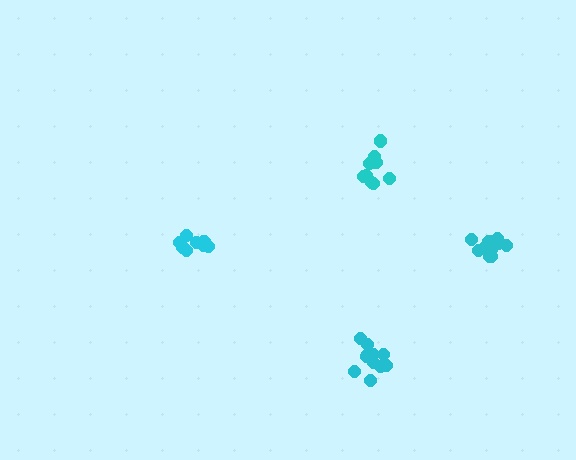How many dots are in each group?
Group 1: 8 dots, Group 2: 12 dots, Group 3: 9 dots, Group 4: 14 dots (43 total).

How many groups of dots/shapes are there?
There are 4 groups.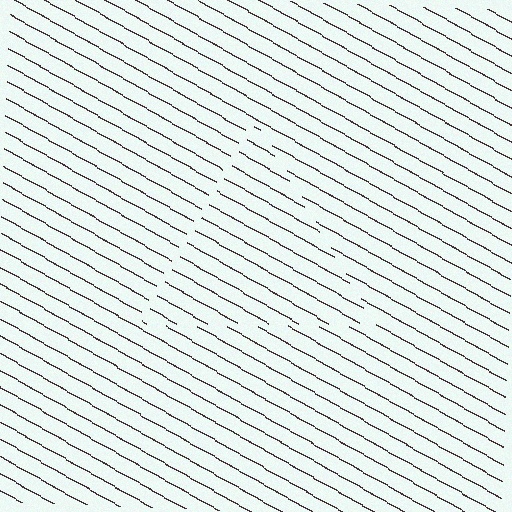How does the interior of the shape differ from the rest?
The interior of the shape contains the same grating, shifted by half a period — the contour is defined by the phase discontinuity where line-ends from the inner and outer gratings abut.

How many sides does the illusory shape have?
3 sides — the line-ends trace a triangle.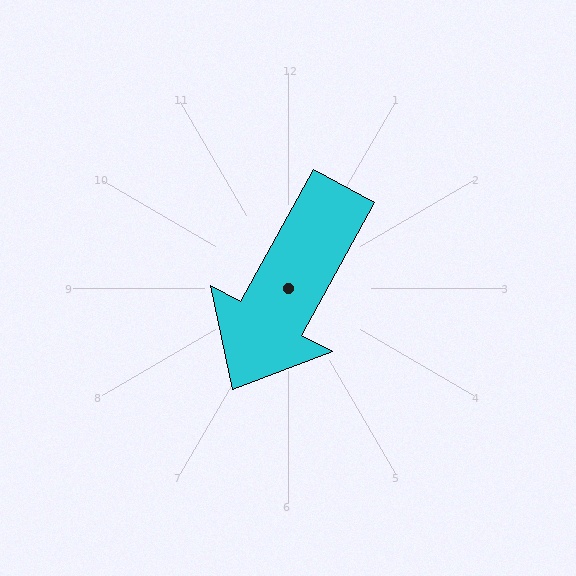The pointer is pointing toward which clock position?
Roughly 7 o'clock.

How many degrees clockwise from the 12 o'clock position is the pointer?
Approximately 209 degrees.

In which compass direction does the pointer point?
Southwest.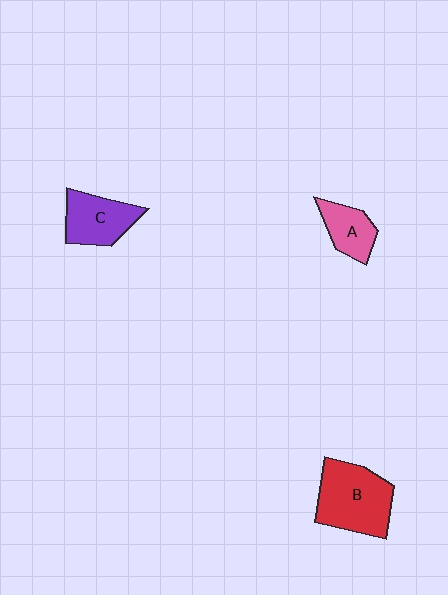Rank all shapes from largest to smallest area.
From largest to smallest: B (red), C (purple), A (pink).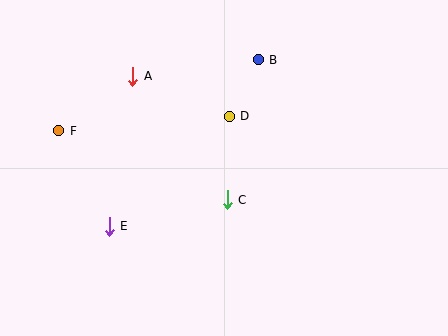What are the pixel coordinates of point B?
Point B is at (258, 60).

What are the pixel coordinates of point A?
Point A is at (133, 76).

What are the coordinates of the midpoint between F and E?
The midpoint between F and E is at (84, 179).